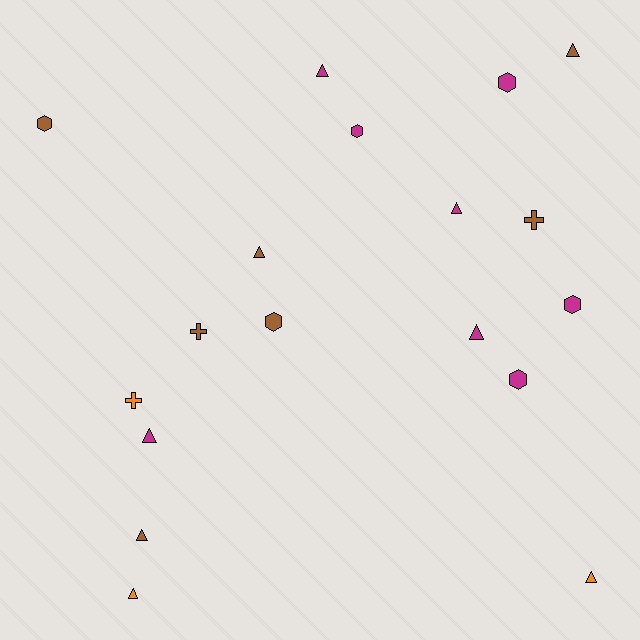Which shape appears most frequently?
Triangle, with 9 objects.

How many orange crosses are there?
There is 1 orange cross.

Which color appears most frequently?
Magenta, with 8 objects.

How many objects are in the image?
There are 18 objects.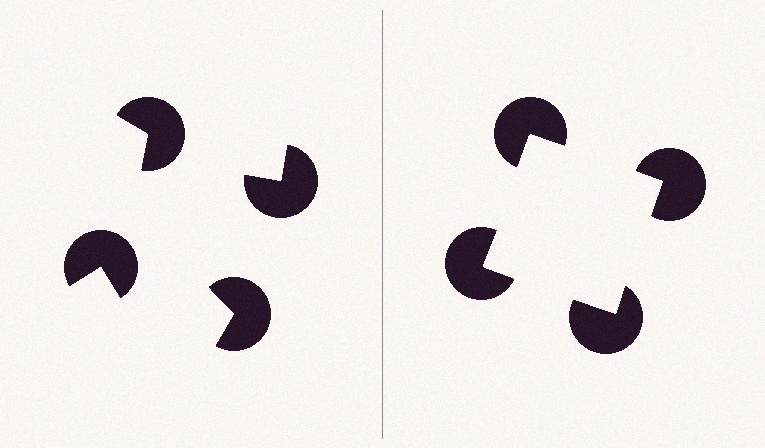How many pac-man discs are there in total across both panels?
8 — 4 on each side.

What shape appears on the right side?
An illusory square.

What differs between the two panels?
The pac-man discs are positioned identically on both sides; only the wedge orientations differ. On the right they align to a square; on the left they are misaligned.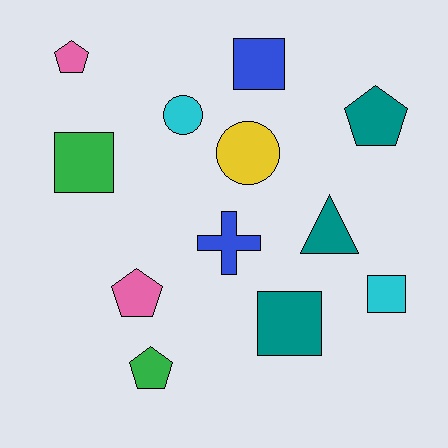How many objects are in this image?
There are 12 objects.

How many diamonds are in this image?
There are no diamonds.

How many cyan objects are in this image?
There are 2 cyan objects.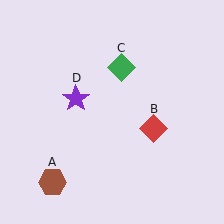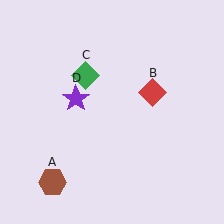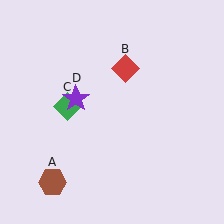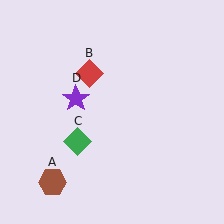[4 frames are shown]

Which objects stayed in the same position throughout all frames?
Brown hexagon (object A) and purple star (object D) remained stationary.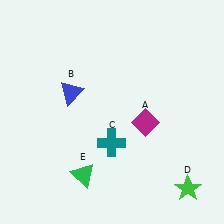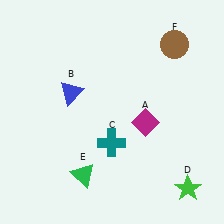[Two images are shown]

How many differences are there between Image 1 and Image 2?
There is 1 difference between the two images.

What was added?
A brown circle (F) was added in Image 2.